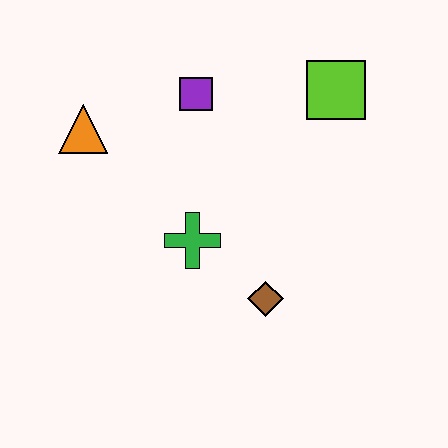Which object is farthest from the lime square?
The orange triangle is farthest from the lime square.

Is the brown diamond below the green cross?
Yes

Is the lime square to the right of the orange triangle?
Yes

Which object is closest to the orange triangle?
The purple square is closest to the orange triangle.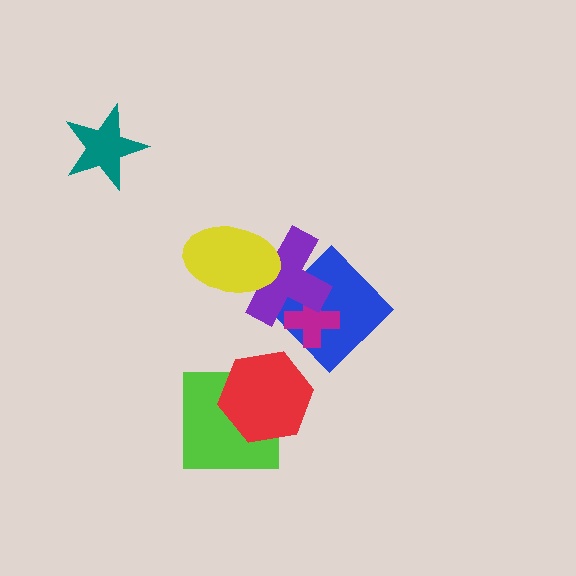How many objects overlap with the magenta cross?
2 objects overlap with the magenta cross.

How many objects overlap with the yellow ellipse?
1 object overlaps with the yellow ellipse.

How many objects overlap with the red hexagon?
1 object overlaps with the red hexagon.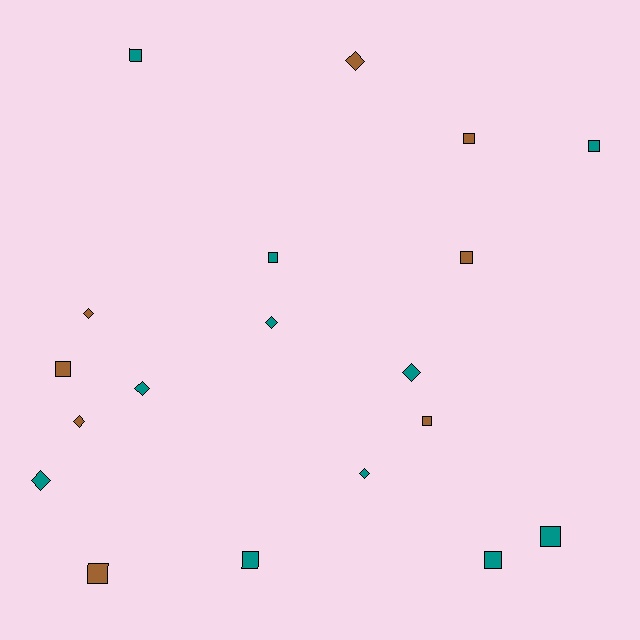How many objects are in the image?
There are 19 objects.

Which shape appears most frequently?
Square, with 11 objects.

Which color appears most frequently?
Teal, with 11 objects.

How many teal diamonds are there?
There are 5 teal diamonds.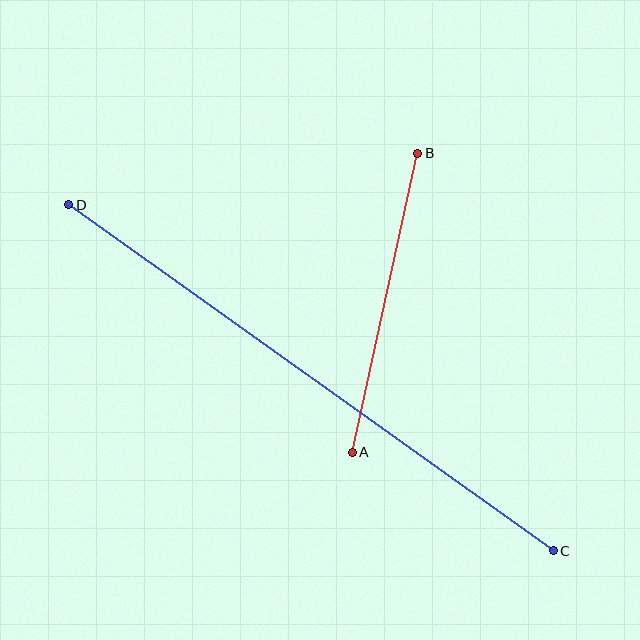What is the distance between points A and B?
The distance is approximately 306 pixels.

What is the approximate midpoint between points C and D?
The midpoint is at approximately (311, 378) pixels.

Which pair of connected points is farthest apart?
Points C and D are farthest apart.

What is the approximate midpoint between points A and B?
The midpoint is at approximately (385, 303) pixels.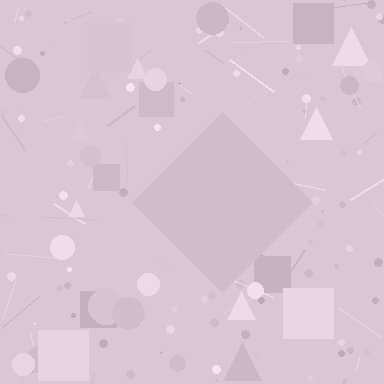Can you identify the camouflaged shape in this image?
The camouflaged shape is a diamond.